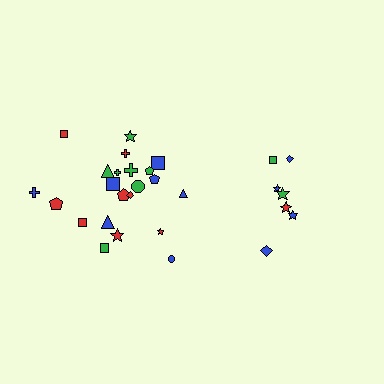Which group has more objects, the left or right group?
The left group.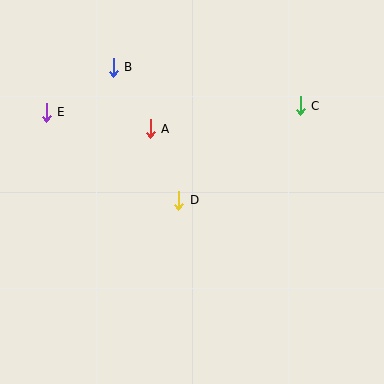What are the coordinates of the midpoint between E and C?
The midpoint between E and C is at (173, 109).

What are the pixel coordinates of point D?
Point D is at (179, 200).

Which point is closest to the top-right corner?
Point C is closest to the top-right corner.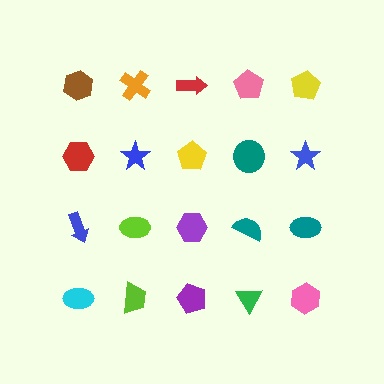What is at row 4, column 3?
A purple pentagon.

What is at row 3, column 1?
A blue arrow.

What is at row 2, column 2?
A blue star.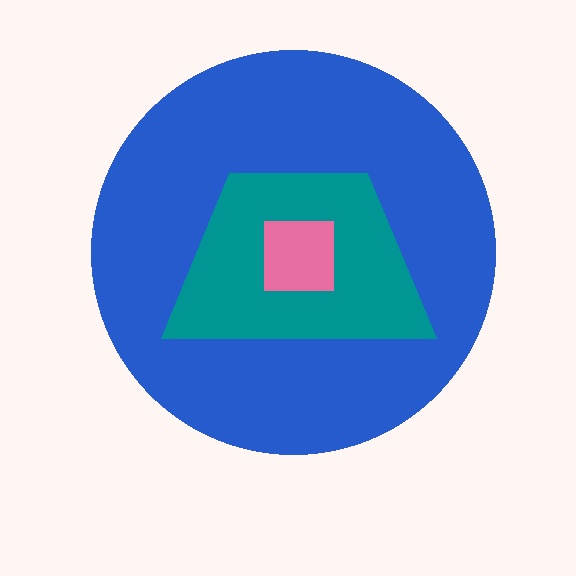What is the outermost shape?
The blue circle.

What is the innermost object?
The pink square.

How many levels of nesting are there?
3.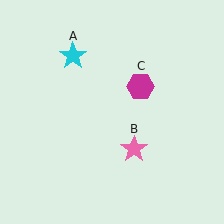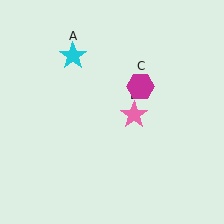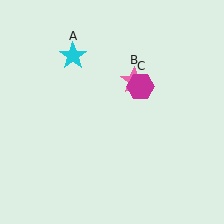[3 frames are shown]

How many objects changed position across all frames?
1 object changed position: pink star (object B).